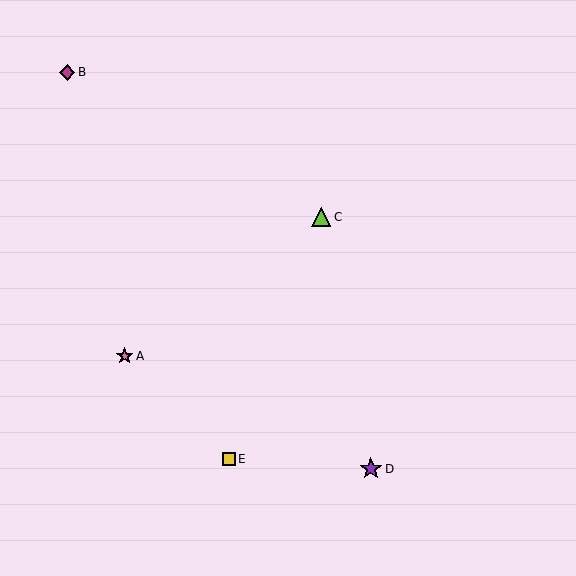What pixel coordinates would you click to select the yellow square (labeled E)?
Click at (229, 459) to select the yellow square E.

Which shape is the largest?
The purple star (labeled D) is the largest.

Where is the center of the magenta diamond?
The center of the magenta diamond is at (67, 72).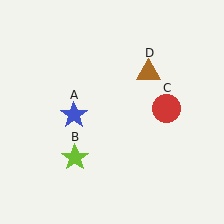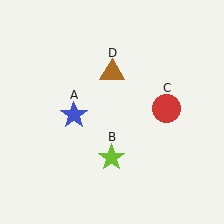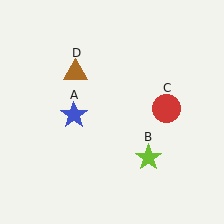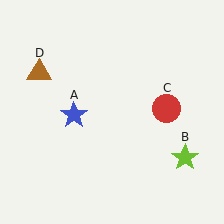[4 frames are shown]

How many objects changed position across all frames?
2 objects changed position: lime star (object B), brown triangle (object D).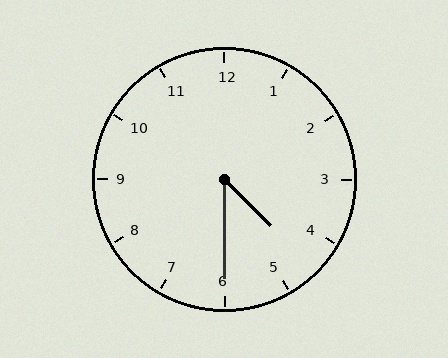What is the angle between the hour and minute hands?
Approximately 45 degrees.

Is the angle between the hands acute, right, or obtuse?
It is acute.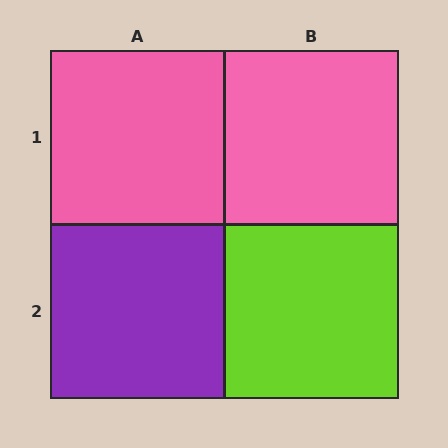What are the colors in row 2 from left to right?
Purple, lime.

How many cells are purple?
1 cell is purple.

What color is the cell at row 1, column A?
Pink.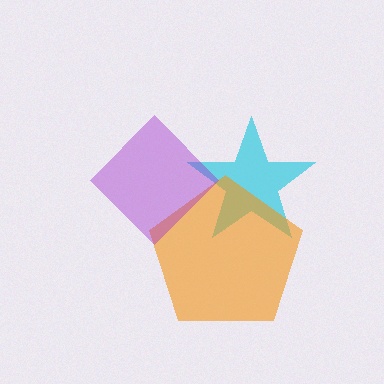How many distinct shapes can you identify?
There are 3 distinct shapes: a cyan star, an orange pentagon, a purple diamond.